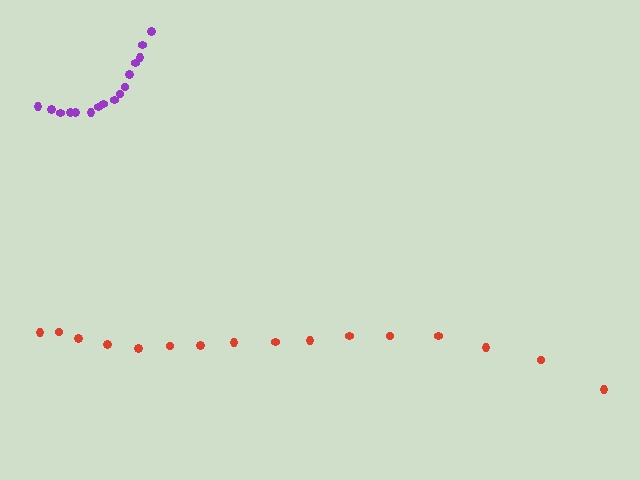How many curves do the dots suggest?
There are 2 distinct paths.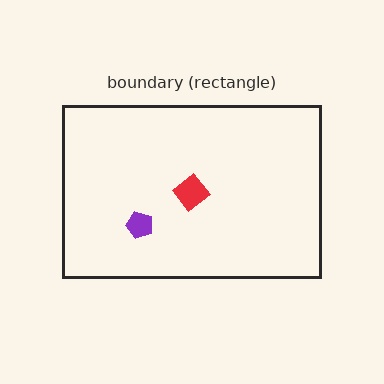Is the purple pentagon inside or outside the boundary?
Inside.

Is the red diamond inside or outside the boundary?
Inside.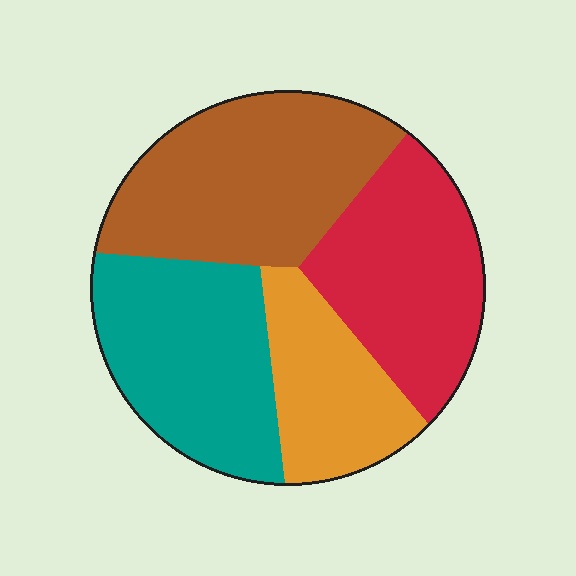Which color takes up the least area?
Orange, at roughly 15%.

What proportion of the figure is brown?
Brown takes up about one third (1/3) of the figure.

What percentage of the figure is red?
Red covers roughly 25% of the figure.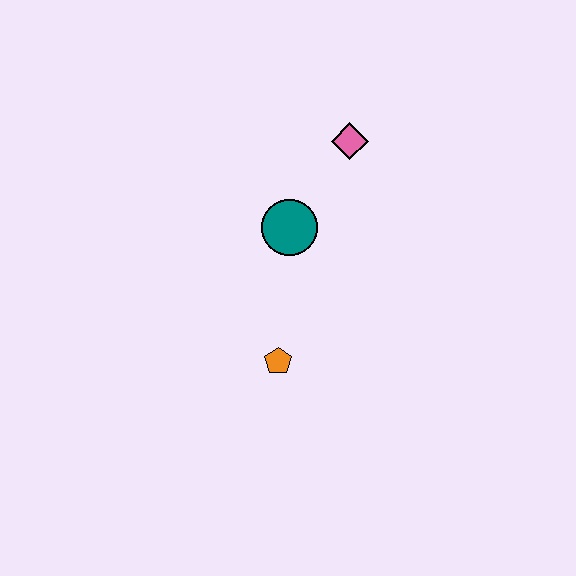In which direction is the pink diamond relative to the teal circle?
The pink diamond is above the teal circle.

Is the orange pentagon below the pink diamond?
Yes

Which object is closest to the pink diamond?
The teal circle is closest to the pink diamond.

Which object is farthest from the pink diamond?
The orange pentagon is farthest from the pink diamond.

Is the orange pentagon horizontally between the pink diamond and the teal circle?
No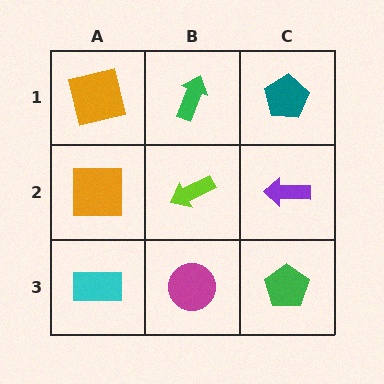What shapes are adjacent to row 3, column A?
An orange square (row 2, column A), a magenta circle (row 3, column B).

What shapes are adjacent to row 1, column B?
A lime arrow (row 2, column B), an orange square (row 1, column A), a teal pentagon (row 1, column C).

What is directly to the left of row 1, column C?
A green arrow.